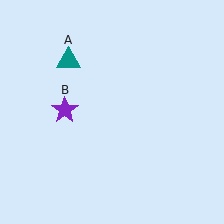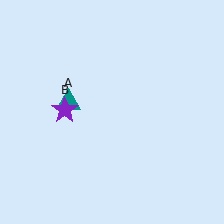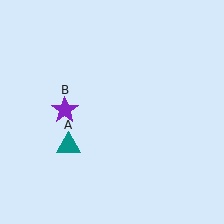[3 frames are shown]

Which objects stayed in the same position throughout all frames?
Purple star (object B) remained stationary.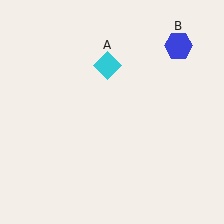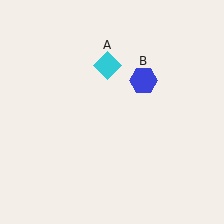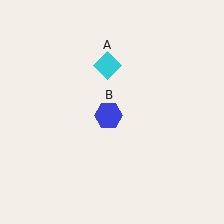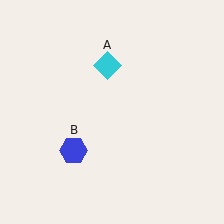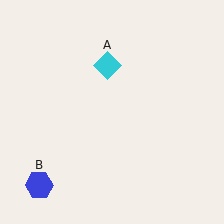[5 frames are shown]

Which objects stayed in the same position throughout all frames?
Cyan diamond (object A) remained stationary.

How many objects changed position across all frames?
1 object changed position: blue hexagon (object B).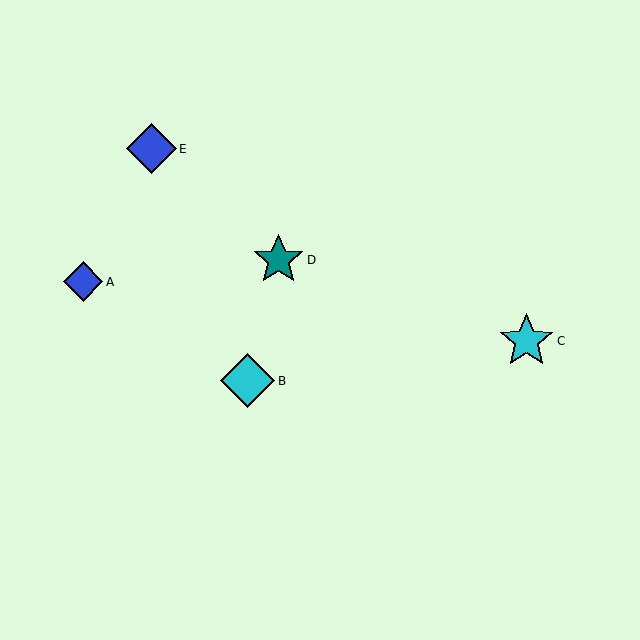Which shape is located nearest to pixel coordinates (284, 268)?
The teal star (labeled D) at (279, 260) is nearest to that location.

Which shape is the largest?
The cyan star (labeled C) is the largest.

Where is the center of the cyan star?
The center of the cyan star is at (526, 341).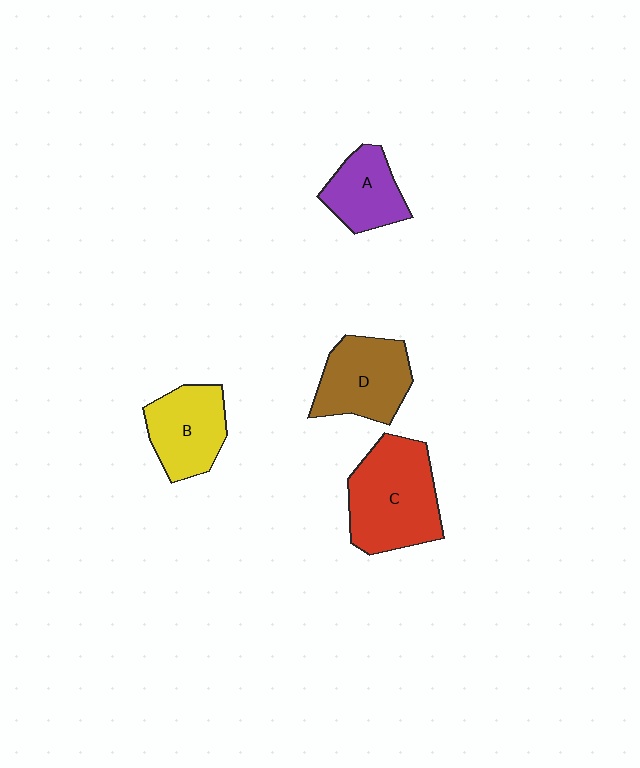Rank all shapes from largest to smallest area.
From largest to smallest: C (red), D (brown), B (yellow), A (purple).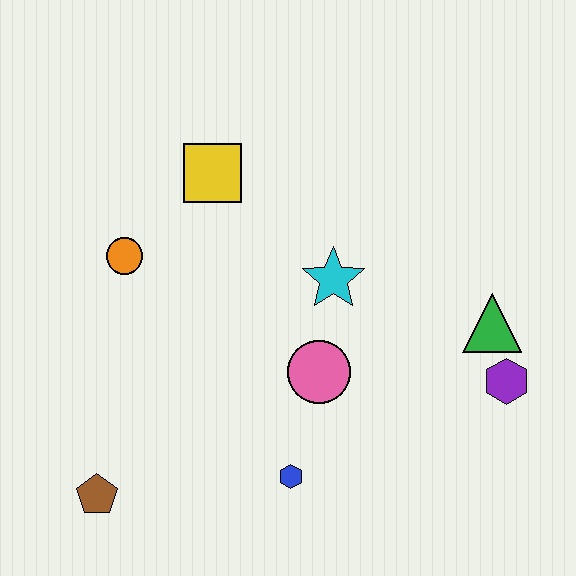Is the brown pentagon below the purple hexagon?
Yes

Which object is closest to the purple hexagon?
The green triangle is closest to the purple hexagon.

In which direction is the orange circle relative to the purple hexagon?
The orange circle is to the left of the purple hexagon.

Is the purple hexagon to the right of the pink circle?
Yes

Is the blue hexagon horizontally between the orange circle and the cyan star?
Yes